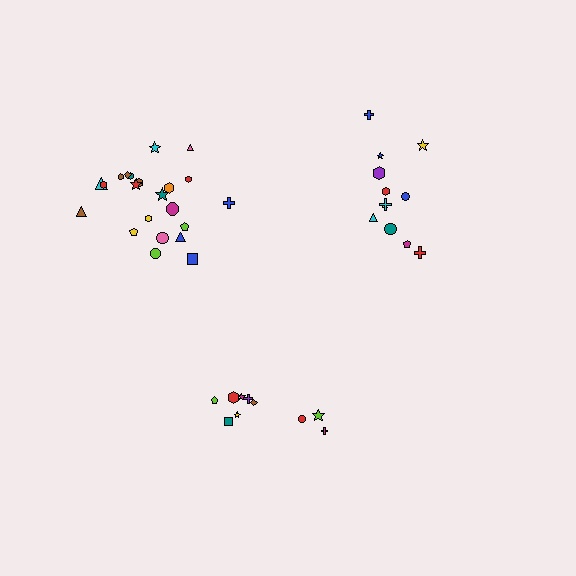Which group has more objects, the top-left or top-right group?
The top-left group.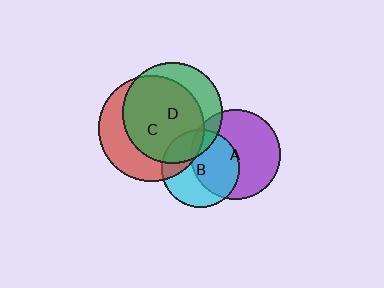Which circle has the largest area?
Circle C (red).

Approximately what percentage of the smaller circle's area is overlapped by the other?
Approximately 5%.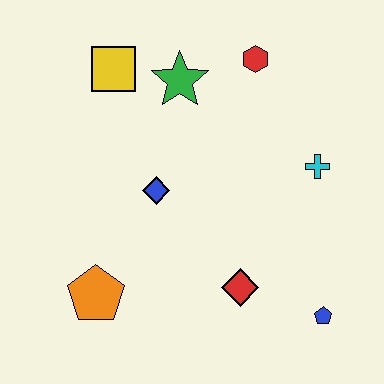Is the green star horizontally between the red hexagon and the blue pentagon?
No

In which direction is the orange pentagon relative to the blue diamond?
The orange pentagon is below the blue diamond.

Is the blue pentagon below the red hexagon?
Yes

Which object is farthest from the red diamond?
The yellow square is farthest from the red diamond.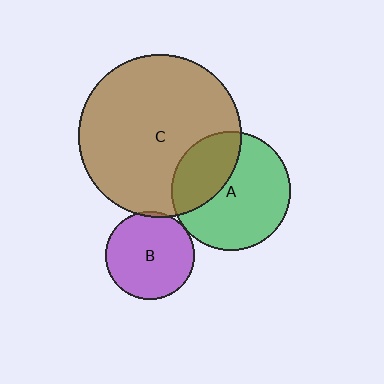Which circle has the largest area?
Circle C (brown).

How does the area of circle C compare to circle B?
Approximately 3.4 times.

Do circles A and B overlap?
Yes.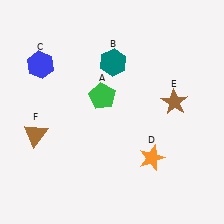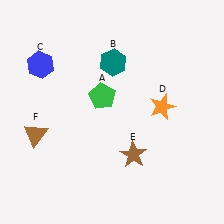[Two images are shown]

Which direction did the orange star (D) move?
The orange star (D) moved up.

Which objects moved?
The objects that moved are: the orange star (D), the brown star (E).